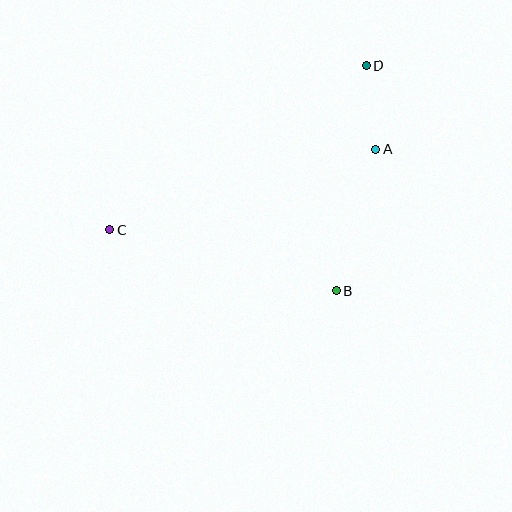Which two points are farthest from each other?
Points C and D are farthest from each other.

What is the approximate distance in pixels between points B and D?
The distance between B and D is approximately 227 pixels.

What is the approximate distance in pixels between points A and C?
The distance between A and C is approximately 278 pixels.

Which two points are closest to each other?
Points A and D are closest to each other.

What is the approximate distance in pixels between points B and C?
The distance between B and C is approximately 235 pixels.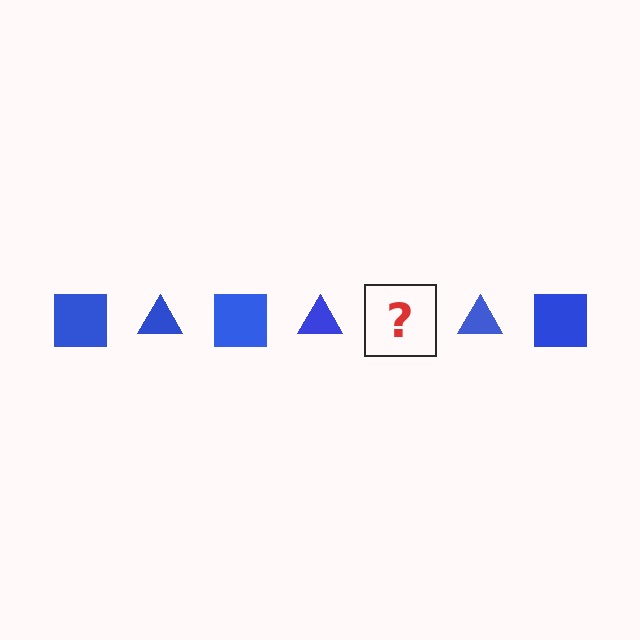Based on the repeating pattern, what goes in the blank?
The blank should be a blue square.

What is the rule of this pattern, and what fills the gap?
The rule is that the pattern cycles through square, triangle shapes in blue. The gap should be filled with a blue square.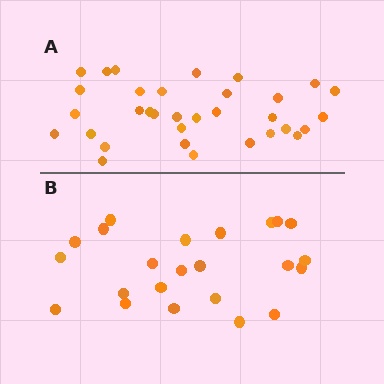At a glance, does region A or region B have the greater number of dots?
Region A (the top region) has more dots.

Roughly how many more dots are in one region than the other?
Region A has roughly 10 or so more dots than region B.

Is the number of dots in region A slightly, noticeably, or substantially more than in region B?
Region A has noticeably more, but not dramatically so. The ratio is roughly 1.4 to 1.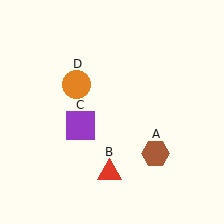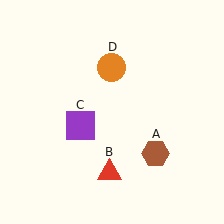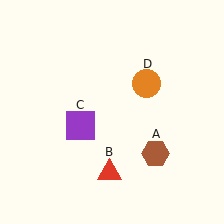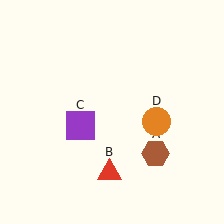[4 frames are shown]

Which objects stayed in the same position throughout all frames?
Brown hexagon (object A) and red triangle (object B) and purple square (object C) remained stationary.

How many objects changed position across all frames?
1 object changed position: orange circle (object D).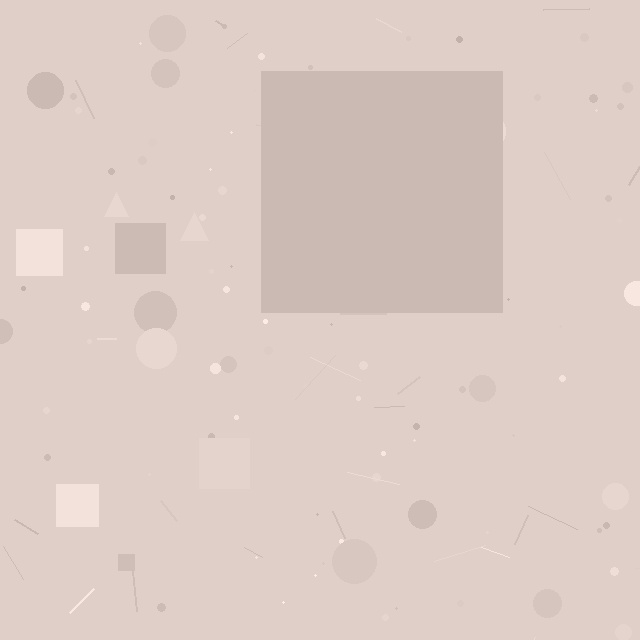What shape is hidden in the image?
A square is hidden in the image.